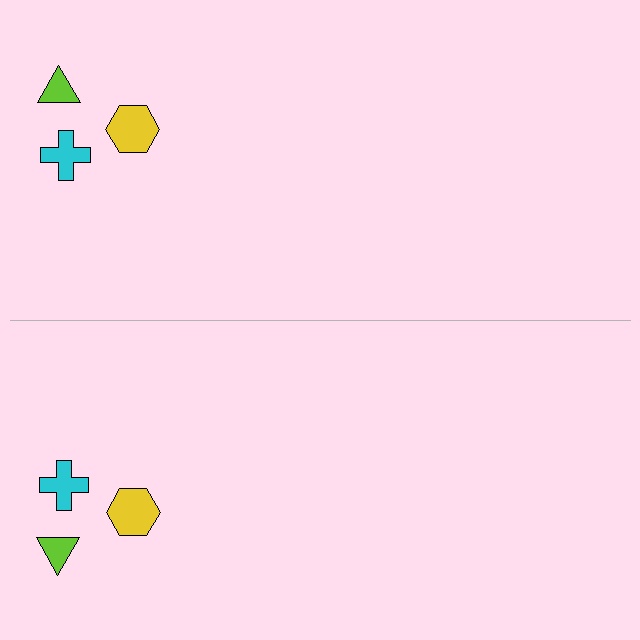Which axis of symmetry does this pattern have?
The pattern has a horizontal axis of symmetry running through the center of the image.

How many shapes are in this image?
There are 6 shapes in this image.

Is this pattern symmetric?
Yes, this pattern has bilateral (reflection) symmetry.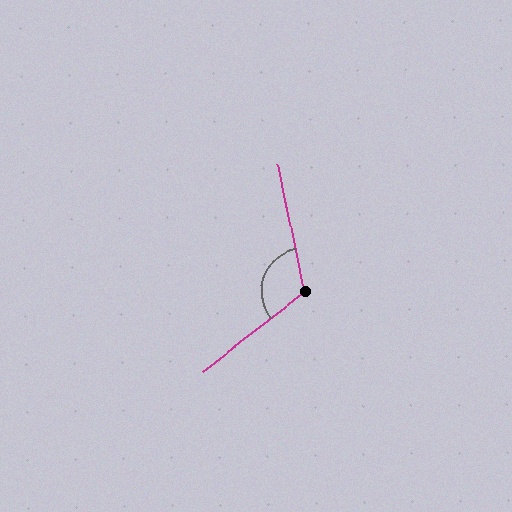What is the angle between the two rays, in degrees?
Approximately 116 degrees.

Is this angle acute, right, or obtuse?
It is obtuse.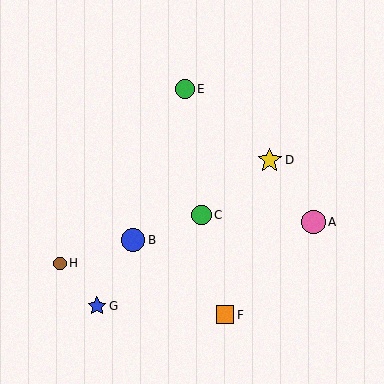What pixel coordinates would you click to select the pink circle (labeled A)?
Click at (313, 222) to select the pink circle A.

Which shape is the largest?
The yellow star (labeled D) is the largest.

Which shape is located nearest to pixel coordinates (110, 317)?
The blue star (labeled G) at (97, 306) is nearest to that location.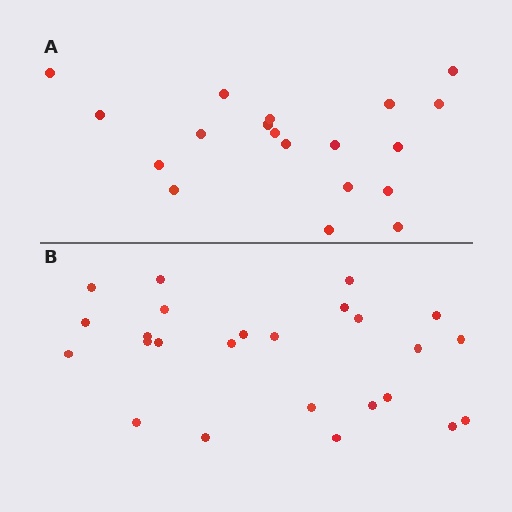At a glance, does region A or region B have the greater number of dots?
Region B (the bottom region) has more dots.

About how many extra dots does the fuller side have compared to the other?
Region B has about 6 more dots than region A.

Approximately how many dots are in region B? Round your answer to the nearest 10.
About 20 dots. (The exact count is 25, which rounds to 20.)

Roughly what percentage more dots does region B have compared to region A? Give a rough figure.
About 30% more.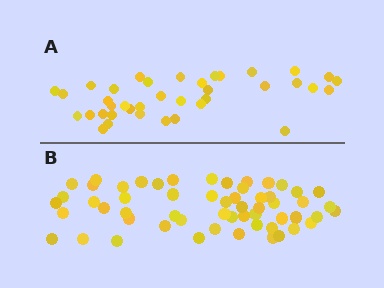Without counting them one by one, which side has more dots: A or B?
Region B (the bottom region) has more dots.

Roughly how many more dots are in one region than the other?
Region B has approximately 20 more dots than region A.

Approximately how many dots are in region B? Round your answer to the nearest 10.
About 60 dots. (The exact count is 57, which rounds to 60.)